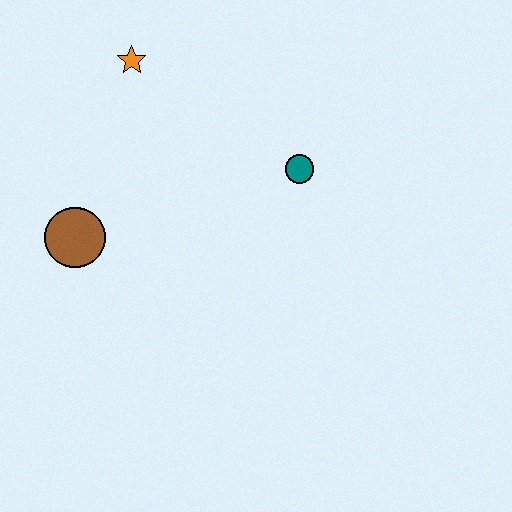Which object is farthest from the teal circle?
The brown circle is farthest from the teal circle.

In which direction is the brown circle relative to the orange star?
The brown circle is below the orange star.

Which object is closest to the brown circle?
The orange star is closest to the brown circle.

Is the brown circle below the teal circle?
Yes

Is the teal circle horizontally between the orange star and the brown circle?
No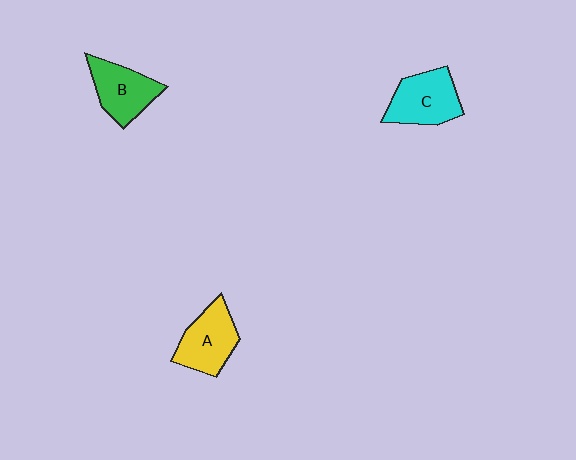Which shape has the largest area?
Shape C (cyan).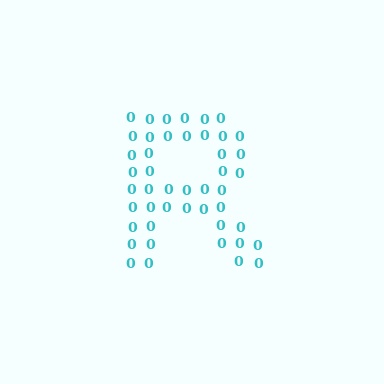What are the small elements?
The small elements are digit 0's.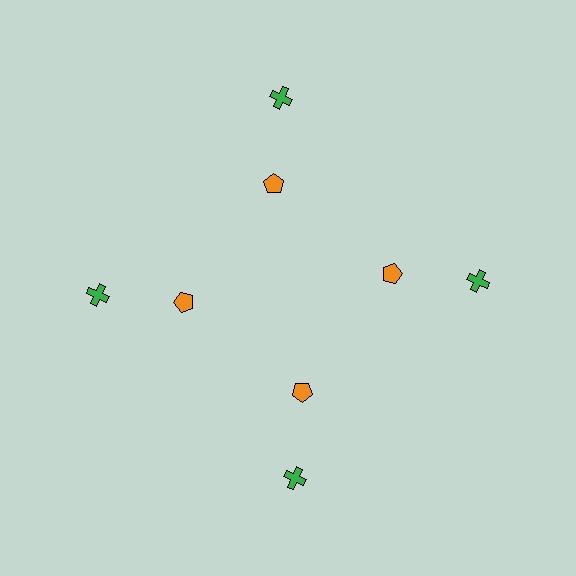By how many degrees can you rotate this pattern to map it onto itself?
The pattern maps onto itself every 90 degrees of rotation.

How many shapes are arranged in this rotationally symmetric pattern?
There are 8 shapes, arranged in 4 groups of 2.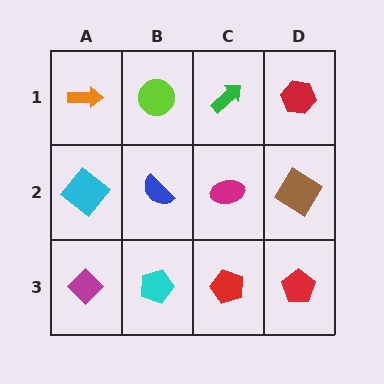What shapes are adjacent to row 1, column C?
A magenta ellipse (row 2, column C), a lime circle (row 1, column B), a red hexagon (row 1, column D).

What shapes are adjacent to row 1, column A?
A cyan diamond (row 2, column A), a lime circle (row 1, column B).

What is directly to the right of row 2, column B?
A magenta ellipse.